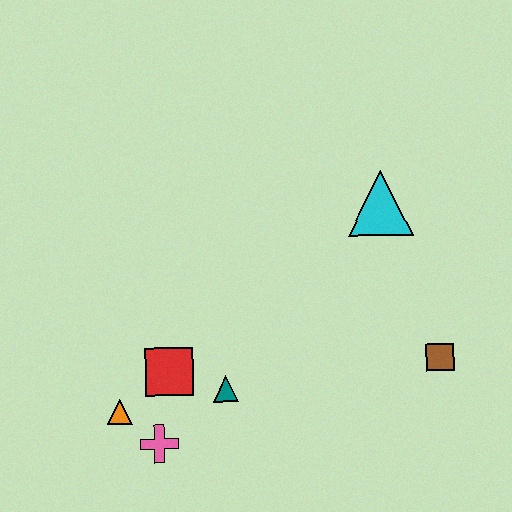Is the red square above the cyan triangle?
No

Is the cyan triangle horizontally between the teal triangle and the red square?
No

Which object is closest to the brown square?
The cyan triangle is closest to the brown square.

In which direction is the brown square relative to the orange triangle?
The brown square is to the right of the orange triangle.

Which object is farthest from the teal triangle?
The cyan triangle is farthest from the teal triangle.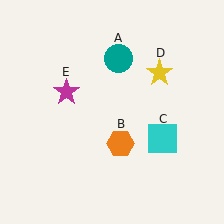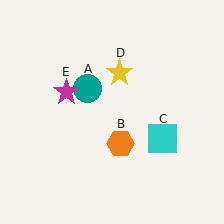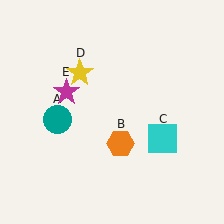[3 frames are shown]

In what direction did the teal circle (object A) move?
The teal circle (object A) moved down and to the left.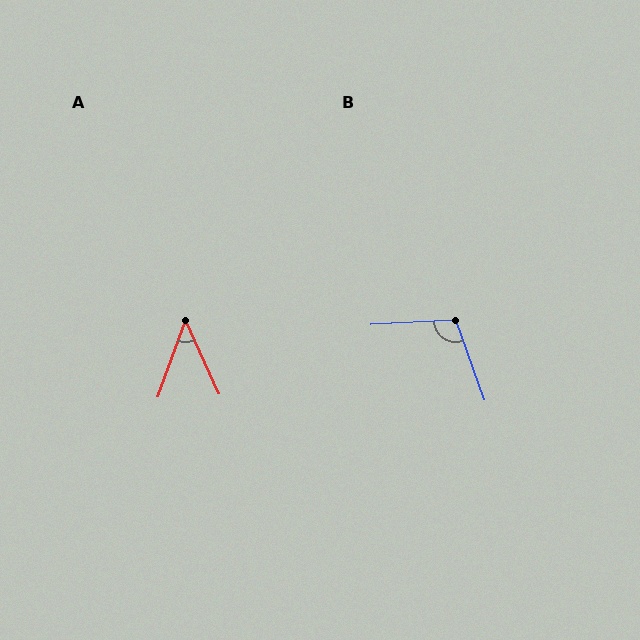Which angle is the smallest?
A, at approximately 45 degrees.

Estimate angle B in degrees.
Approximately 106 degrees.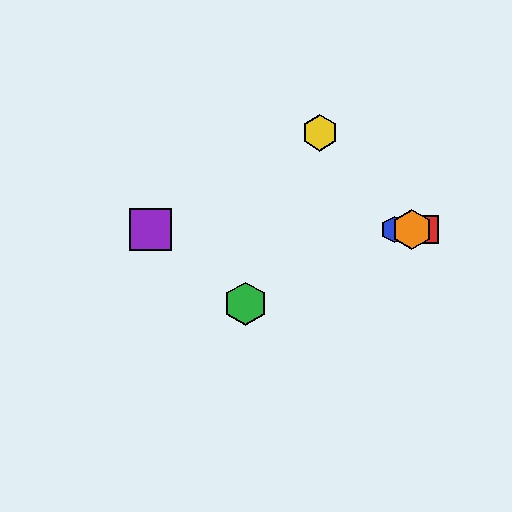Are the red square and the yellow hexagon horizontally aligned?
No, the red square is at y≈230 and the yellow hexagon is at y≈133.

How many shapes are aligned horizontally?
4 shapes (the red square, the blue hexagon, the purple square, the orange hexagon) are aligned horizontally.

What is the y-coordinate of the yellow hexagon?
The yellow hexagon is at y≈133.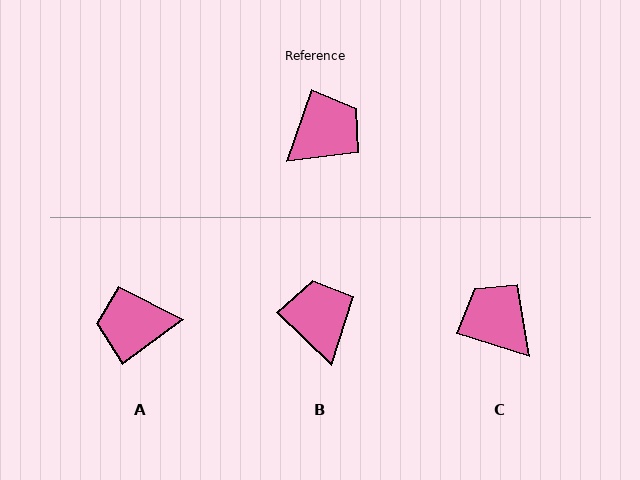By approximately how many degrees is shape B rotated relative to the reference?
Approximately 65 degrees counter-clockwise.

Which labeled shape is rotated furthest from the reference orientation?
A, about 145 degrees away.